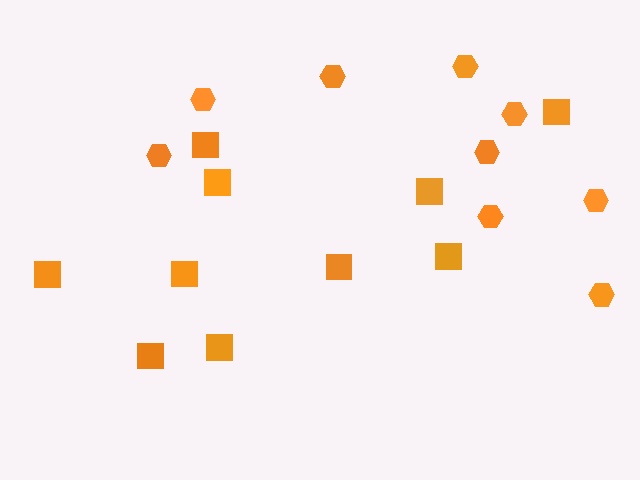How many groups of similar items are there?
There are 2 groups: one group of squares (10) and one group of hexagons (9).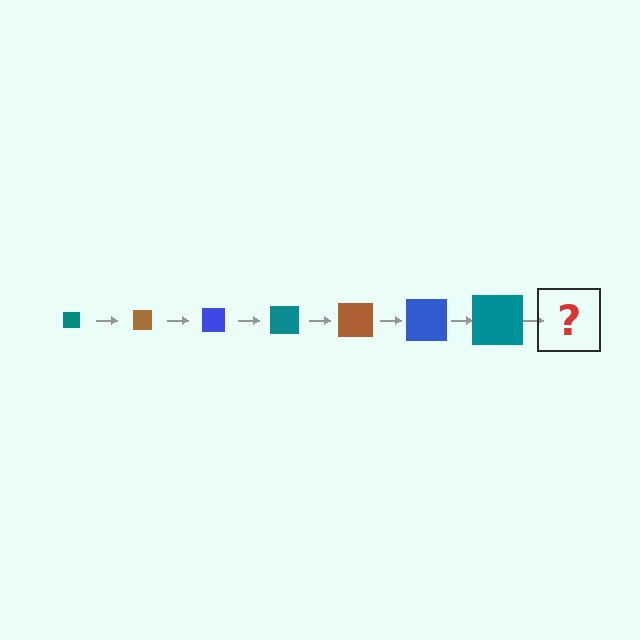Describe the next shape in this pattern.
It should be a brown square, larger than the previous one.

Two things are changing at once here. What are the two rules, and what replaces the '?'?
The two rules are that the square grows larger each step and the color cycles through teal, brown, and blue. The '?' should be a brown square, larger than the previous one.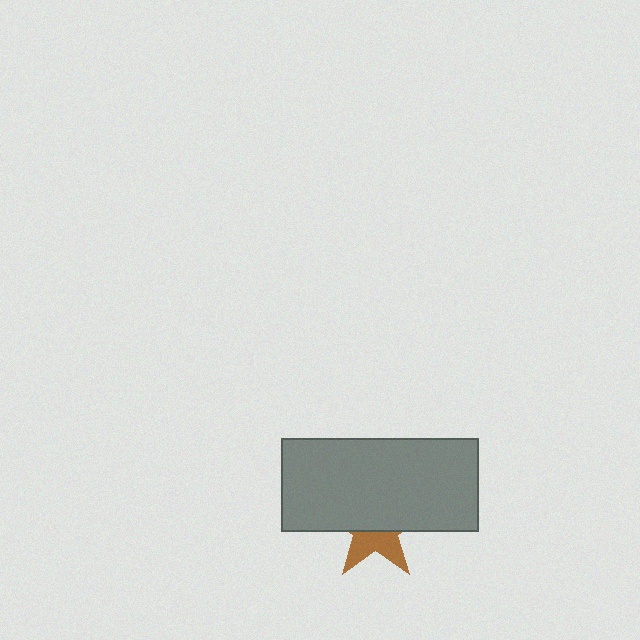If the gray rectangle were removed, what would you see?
You would see the complete brown star.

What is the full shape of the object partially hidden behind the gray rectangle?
The partially hidden object is a brown star.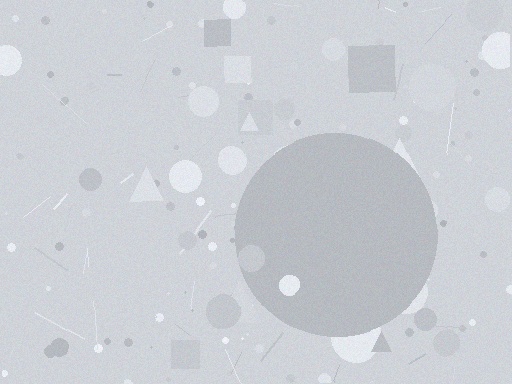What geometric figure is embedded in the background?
A circle is embedded in the background.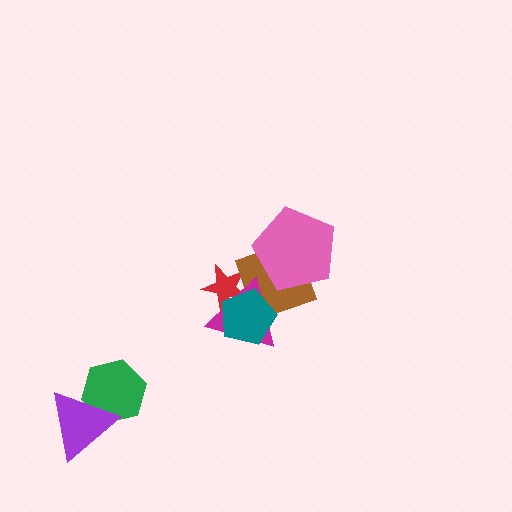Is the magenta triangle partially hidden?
Yes, it is partially covered by another shape.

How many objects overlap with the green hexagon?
1 object overlaps with the green hexagon.